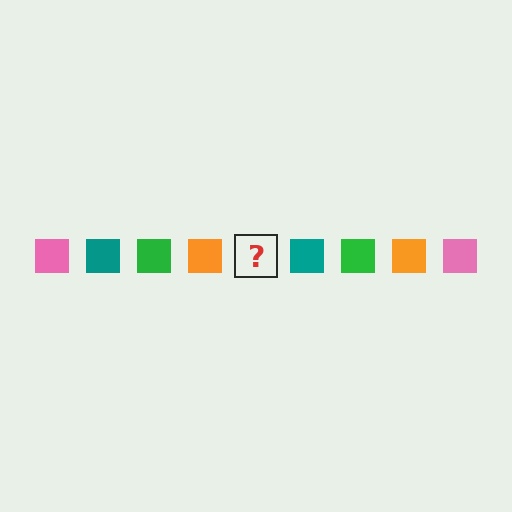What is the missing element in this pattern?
The missing element is a pink square.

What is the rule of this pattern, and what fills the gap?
The rule is that the pattern cycles through pink, teal, green, orange squares. The gap should be filled with a pink square.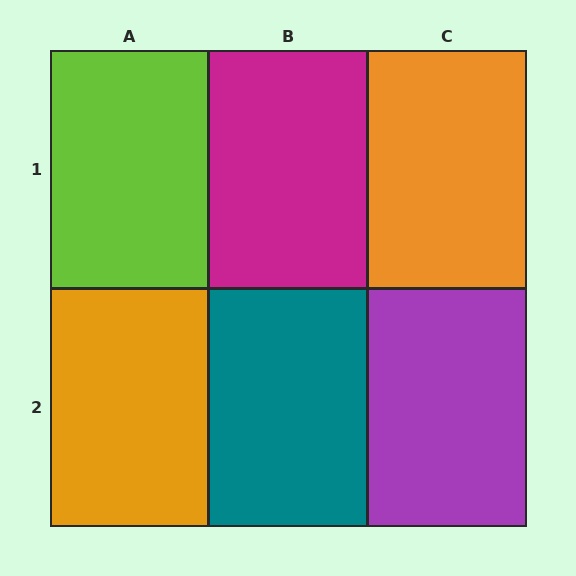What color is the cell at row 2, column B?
Teal.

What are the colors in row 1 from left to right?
Lime, magenta, orange.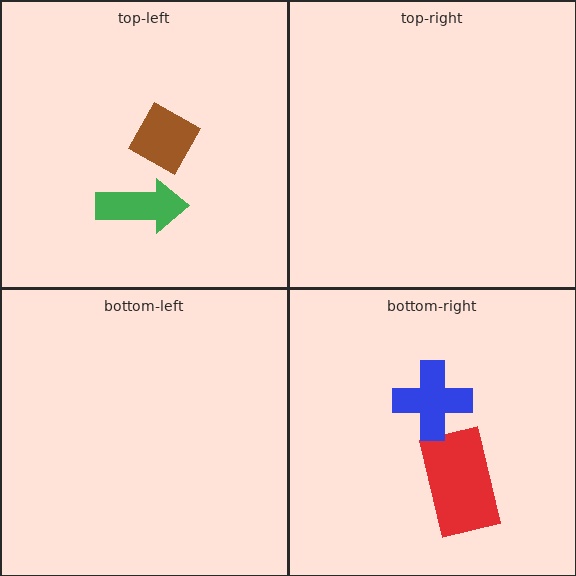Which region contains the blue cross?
The bottom-right region.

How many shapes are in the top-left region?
2.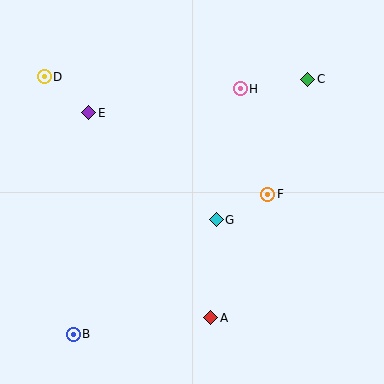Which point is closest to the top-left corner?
Point D is closest to the top-left corner.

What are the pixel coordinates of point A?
Point A is at (211, 318).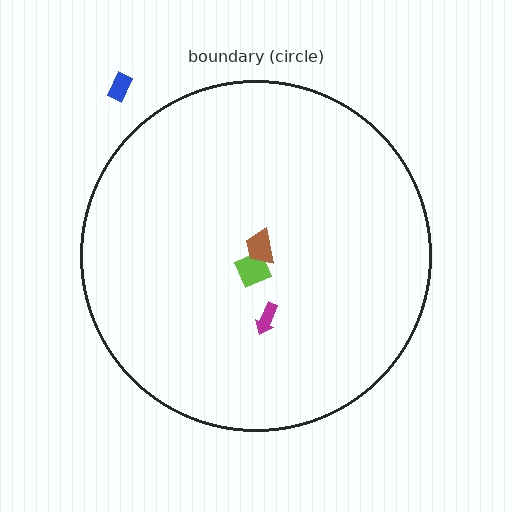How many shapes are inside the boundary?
3 inside, 1 outside.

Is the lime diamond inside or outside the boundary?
Inside.